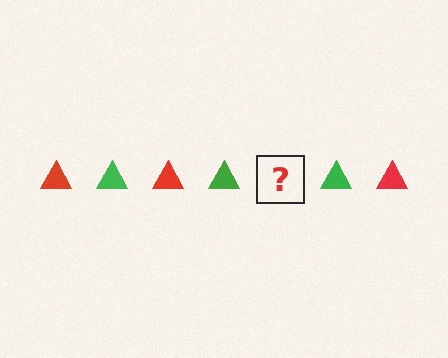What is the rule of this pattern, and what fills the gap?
The rule is that the pattern cycles through red, green triangles. The gap should be filled with a red triangle.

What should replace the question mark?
The question mark should be replaced with a red triangle.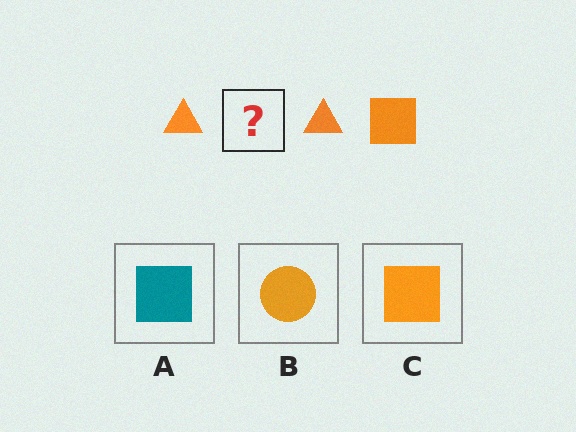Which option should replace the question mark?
Option C.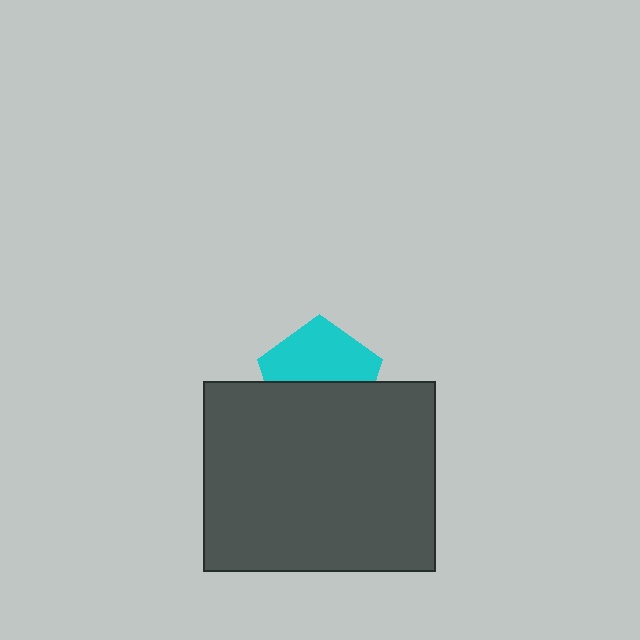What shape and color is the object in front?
The object in front is a dark gray rectangle.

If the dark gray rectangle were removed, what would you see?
You would see the complete cyan pentagon.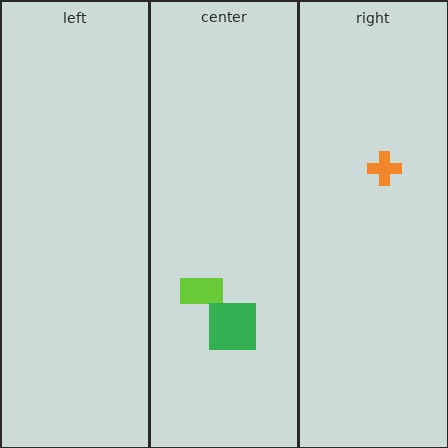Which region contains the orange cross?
The right region.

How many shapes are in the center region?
2.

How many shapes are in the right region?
1.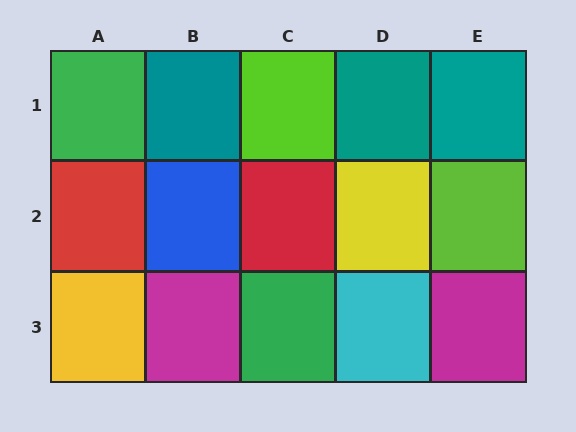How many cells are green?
2 cells are green.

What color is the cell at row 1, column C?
Lime.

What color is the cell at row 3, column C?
Green.